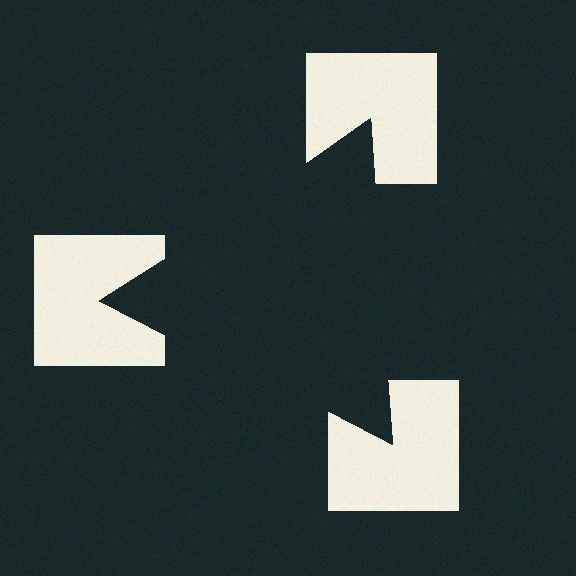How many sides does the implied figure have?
3 sides.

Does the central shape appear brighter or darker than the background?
It typically appears slightly darker than the background, even though no actual brightness change is drawn.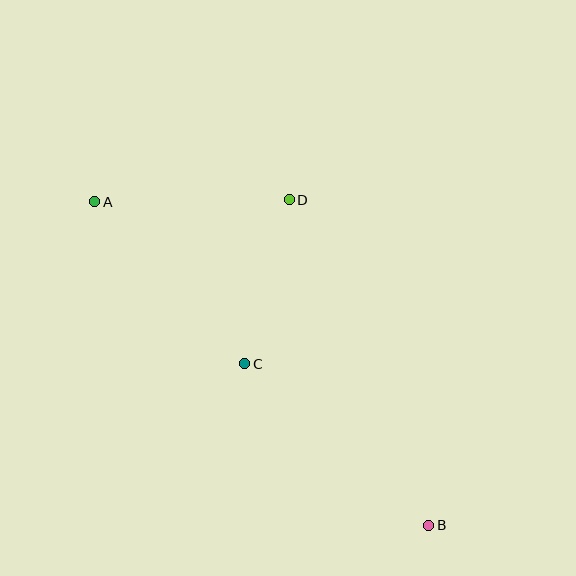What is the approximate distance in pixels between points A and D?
The distance between A and D is approximately 194 pixels.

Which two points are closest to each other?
Points C and D are closest to each other.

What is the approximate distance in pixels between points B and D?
The distance between B and D is approximately 354 pixels.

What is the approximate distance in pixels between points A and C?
The distance between A and C is approximately 221 pixels.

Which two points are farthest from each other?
Points A and B are farthest from each other.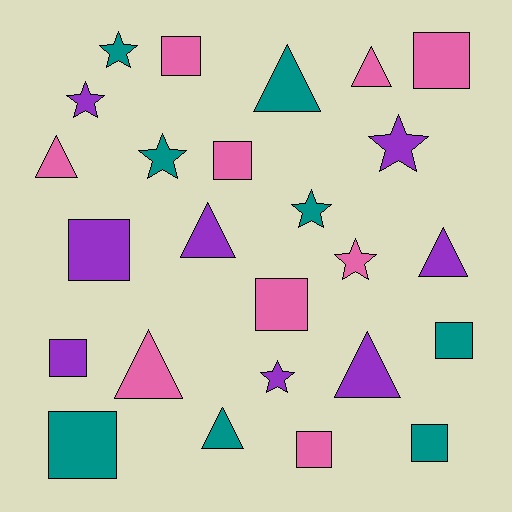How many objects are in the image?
There are 25 objects.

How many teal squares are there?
There are 3 teal squares.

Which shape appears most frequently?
Square, with 10 objects.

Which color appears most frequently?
Pink, with 9 objects.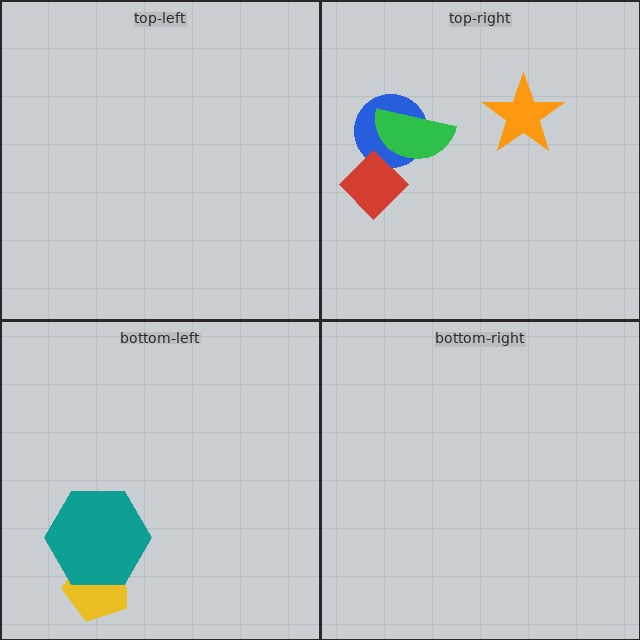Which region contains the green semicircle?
The top-right region.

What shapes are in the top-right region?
The orange star, the blue circle, the red diamond, the green semicircle.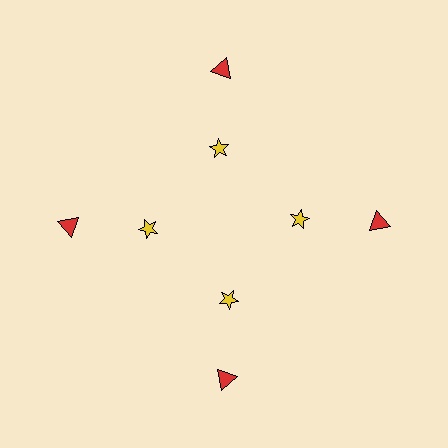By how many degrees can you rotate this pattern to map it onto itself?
The pattern maps onto itself every 90 degrees of rotation.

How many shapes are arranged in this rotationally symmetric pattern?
There are 8 shapes, arranged in 4 groups of 2.